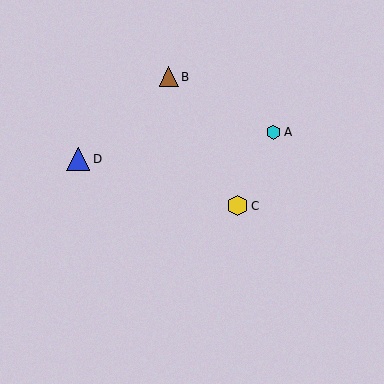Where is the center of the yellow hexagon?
The center of the yellow hexagon is at (238, 206).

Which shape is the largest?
The blue triangle (labeled D) is the largest.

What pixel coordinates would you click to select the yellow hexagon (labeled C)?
Click at (238, 206) to select the yellow hexagon C.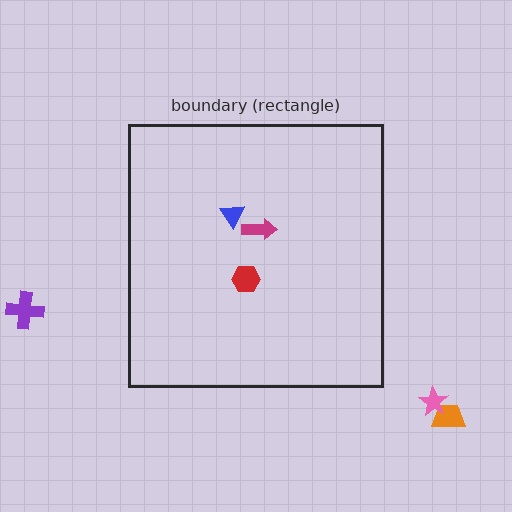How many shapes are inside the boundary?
3 inside, 3 outside.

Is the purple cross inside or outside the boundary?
Outside.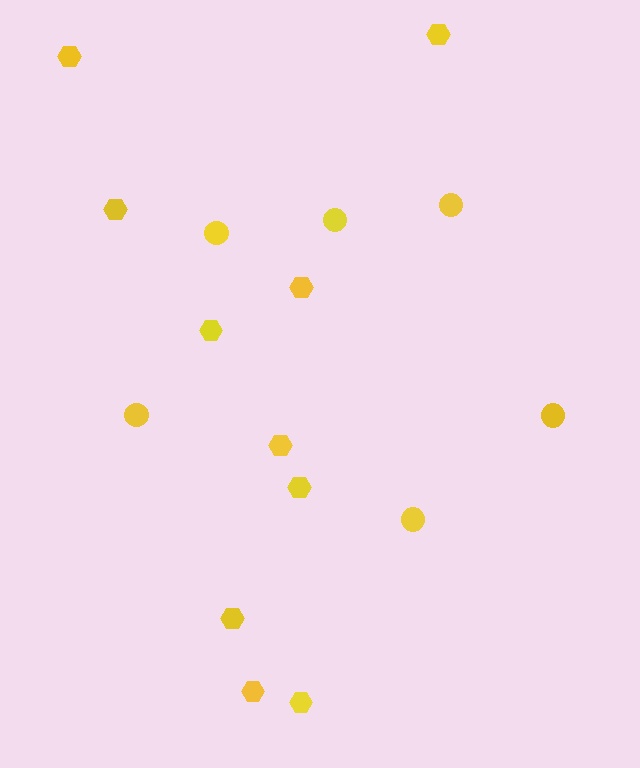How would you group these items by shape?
There are 2 groups: one group of hexagons (10) and one group of circles (6).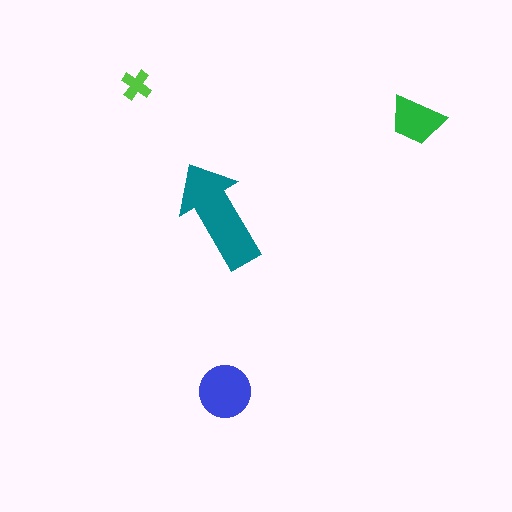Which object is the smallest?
The lime cross.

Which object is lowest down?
The blue circle is bottommost.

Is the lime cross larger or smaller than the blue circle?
Smaller.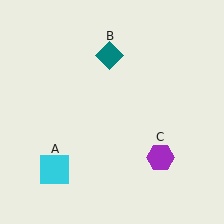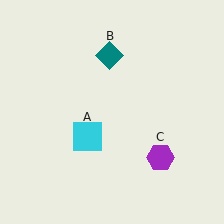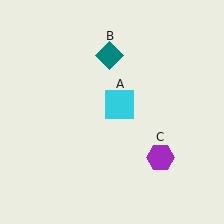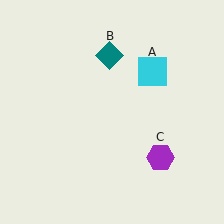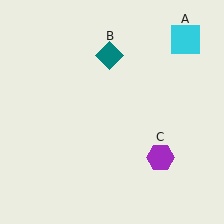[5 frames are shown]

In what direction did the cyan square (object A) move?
The cyan square (object A) moved up and to the right.